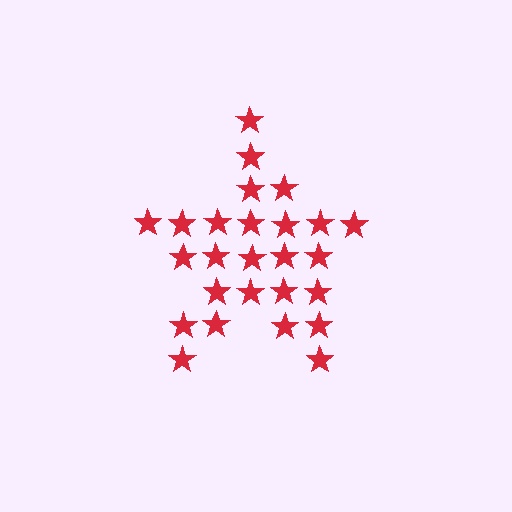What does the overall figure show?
The overall figure shows a star.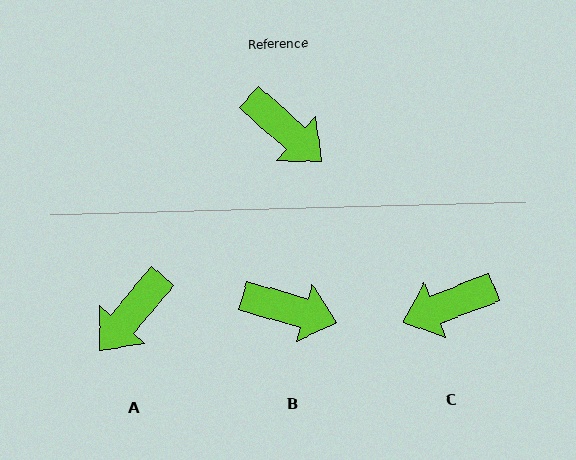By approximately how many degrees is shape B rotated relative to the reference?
Approximately 26 degrees counter-clockwise.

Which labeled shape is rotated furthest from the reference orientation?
C, about 117 degrees away.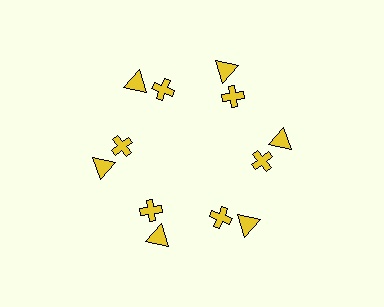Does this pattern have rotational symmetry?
Yes, this pattern has 6-fold rotational symmetry. It looks the same after rotating 60 degrees around the center.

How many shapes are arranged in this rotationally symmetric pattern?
There are 12 shapes, arranged in 6 groups of 2.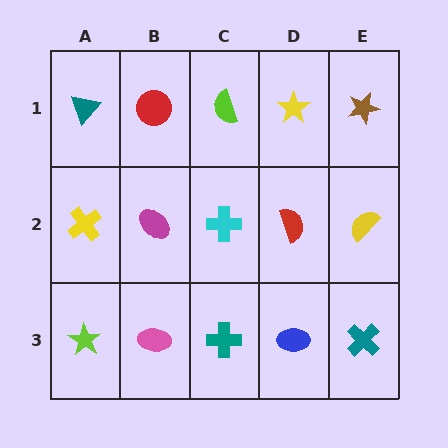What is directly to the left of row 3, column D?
A teal cross.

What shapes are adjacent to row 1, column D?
A red semicircle (row 2, column D), a lime semicircle (row 1, column C), a brown star (row 1, column E).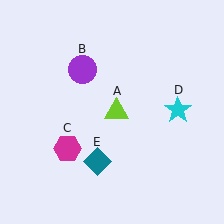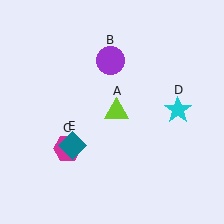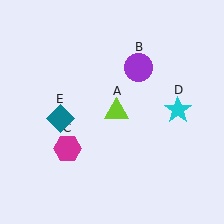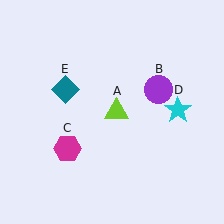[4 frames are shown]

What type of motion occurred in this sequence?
The purple circle (object B), teal diamond (object E) rotated clockwise around the center of the scene.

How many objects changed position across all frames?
2 objects changed position: purple circle (object B), teal diamond (object E).